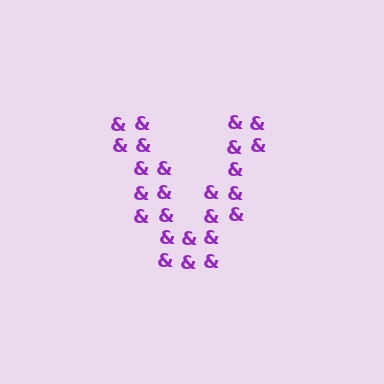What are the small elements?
The small elements are ampersands.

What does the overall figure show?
The overall figure shows the letter V.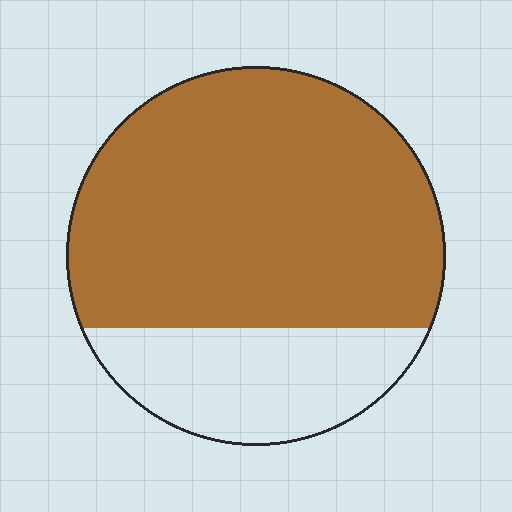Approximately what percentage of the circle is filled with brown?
Approximately 75%.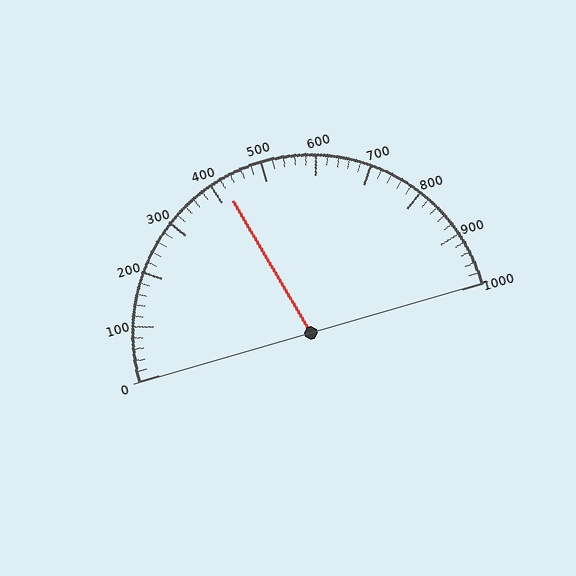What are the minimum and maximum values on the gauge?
The gauge ranges from 0 to 1000.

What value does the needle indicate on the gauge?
The needle indicates approximately 420.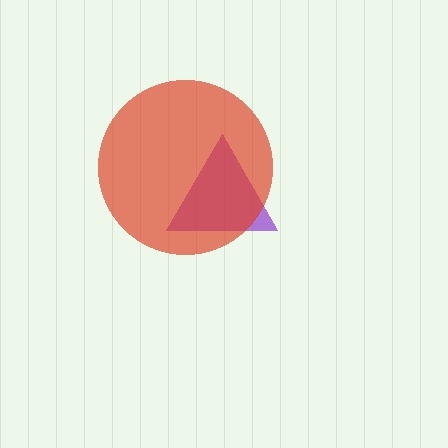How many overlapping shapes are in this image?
There are 2 overlapping shapes in the image.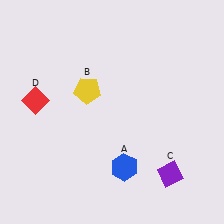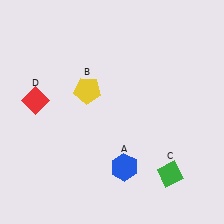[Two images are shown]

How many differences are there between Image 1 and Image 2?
There is 1 difference between the two images.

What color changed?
The diamond (C) changed from purple in Image 1 to green in Image 2.